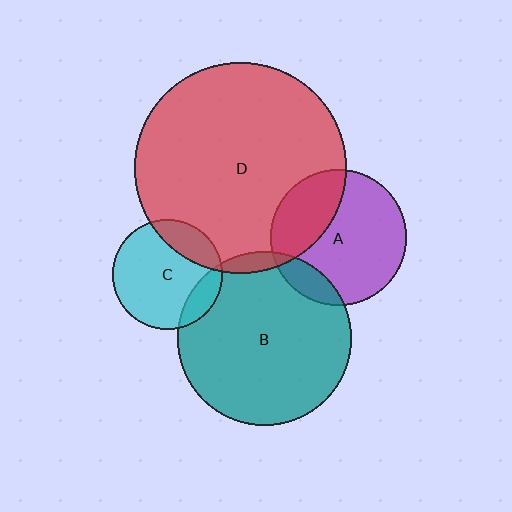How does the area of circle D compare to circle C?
Approximately 3.7 times.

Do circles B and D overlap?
Yes.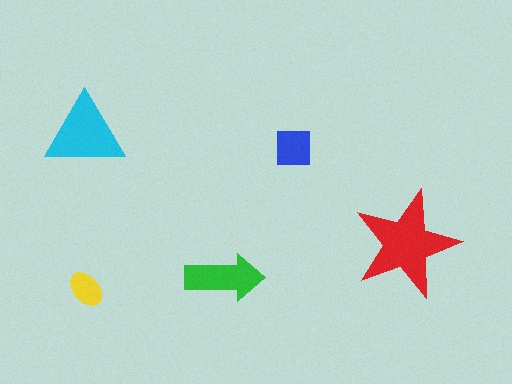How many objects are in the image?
There are 5 objects in the image.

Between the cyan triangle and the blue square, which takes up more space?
The cyan triangle.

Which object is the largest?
The red star.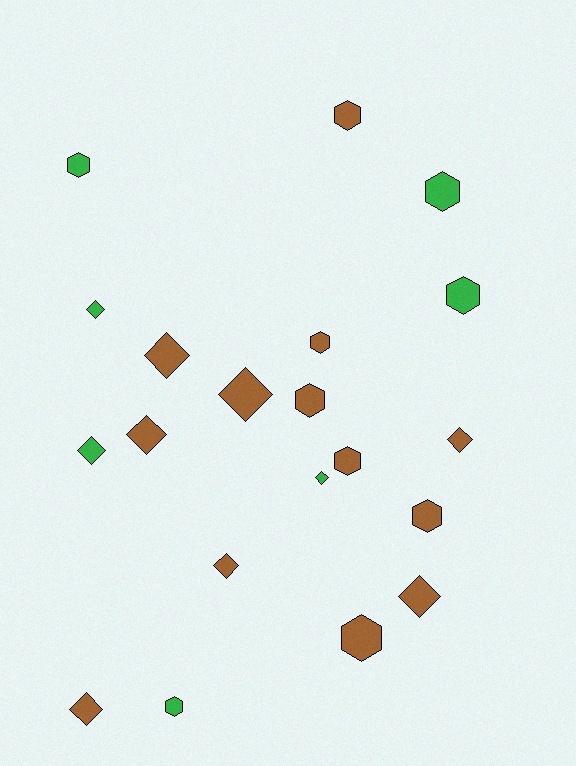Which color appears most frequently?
Brown, with 13 objects.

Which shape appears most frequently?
Diamond, with 10 objects.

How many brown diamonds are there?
There are 7 brown diamonds.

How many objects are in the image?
There are 20 objects.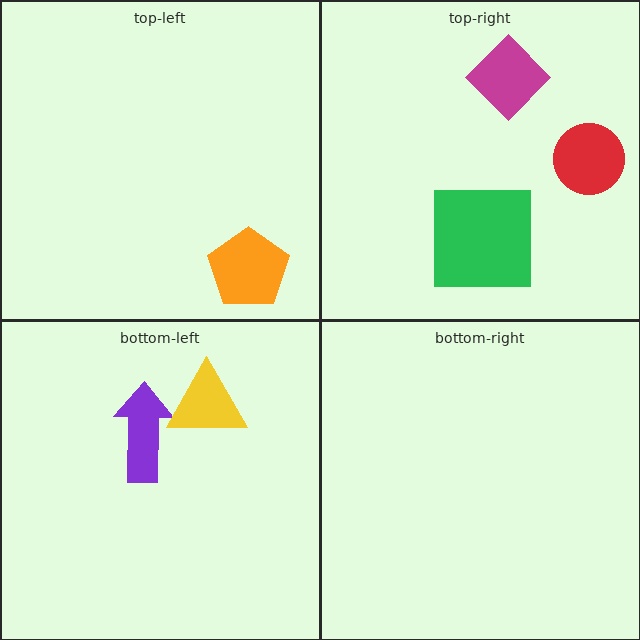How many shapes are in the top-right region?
3.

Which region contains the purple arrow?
The bottom-left region.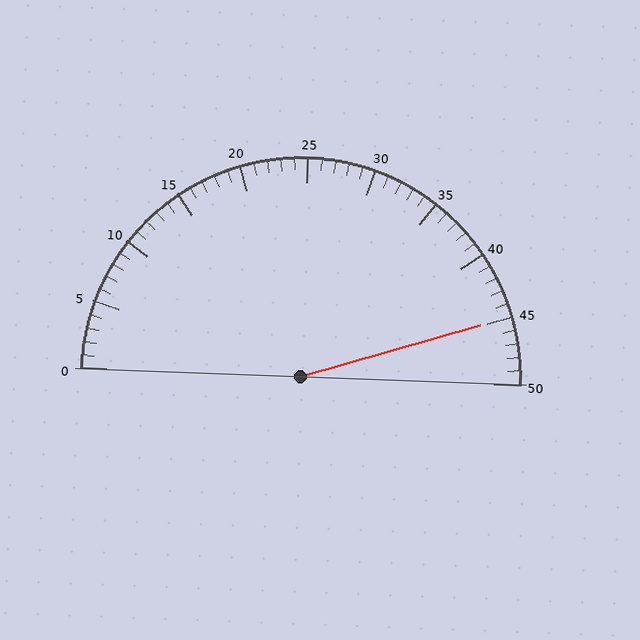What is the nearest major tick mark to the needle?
The nearest major tick mark is 45.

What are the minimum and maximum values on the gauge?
The gauge ranges from 0 to 50.